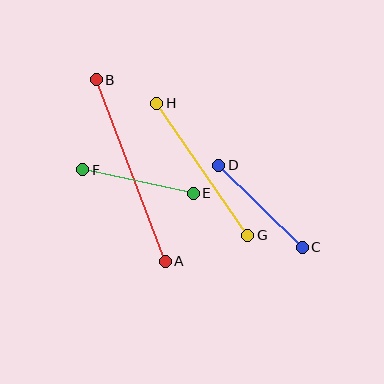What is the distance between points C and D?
The distance is approximately 117 pixels.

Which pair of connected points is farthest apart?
Points A and B are farthest apart.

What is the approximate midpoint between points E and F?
The midpoint is at approximately (138, 182) pixels.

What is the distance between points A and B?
The distance is approximately 194 pixels.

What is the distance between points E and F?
The distance is approximately 113 pixels.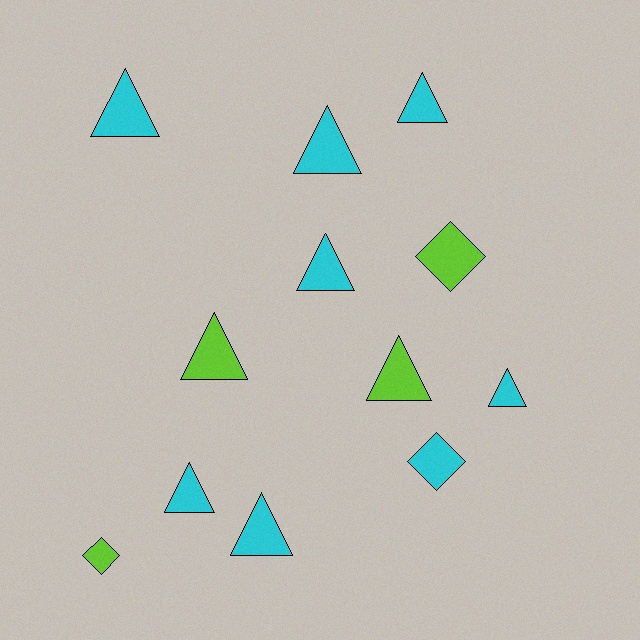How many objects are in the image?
There are 12 objects.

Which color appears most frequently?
Cyan, with 8 objects.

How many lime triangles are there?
There are 2 lime triangles.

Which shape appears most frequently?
Triangle, with 9 objects.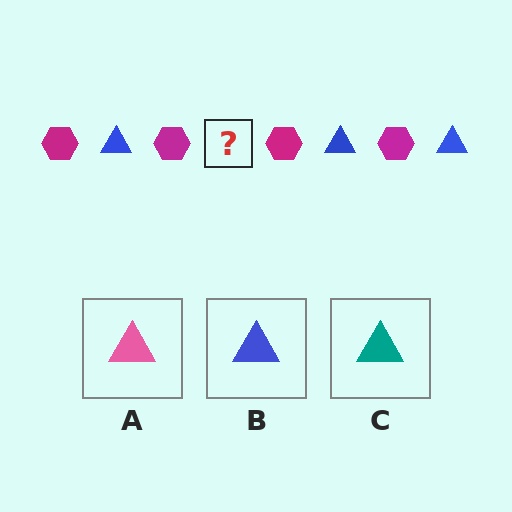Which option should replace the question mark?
Option B.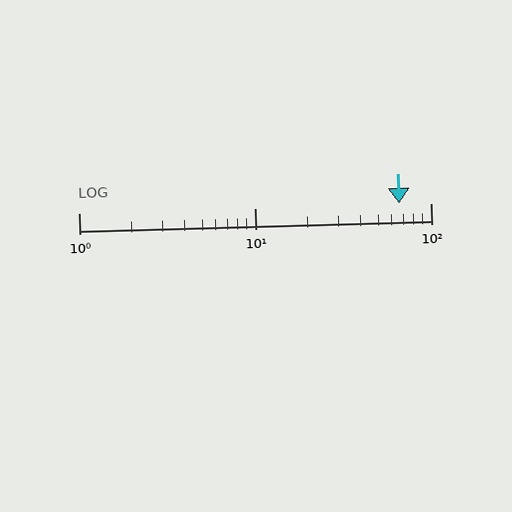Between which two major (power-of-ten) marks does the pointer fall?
The pointer is between 10 and 100.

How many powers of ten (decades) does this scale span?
The scale spans 2 decades, from 1 to 100.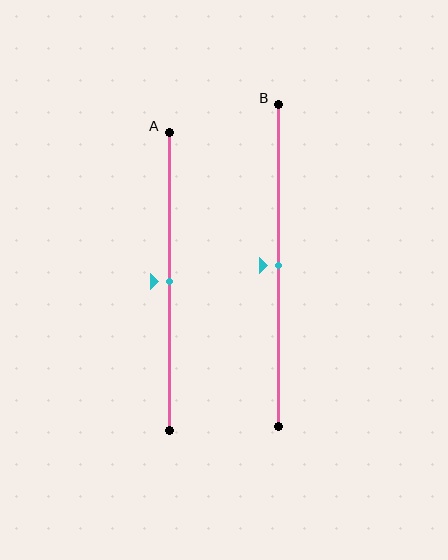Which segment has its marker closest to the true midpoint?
Segment A has its marker closest to the true midpoint.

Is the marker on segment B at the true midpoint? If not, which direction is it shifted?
Yes, the marker on segment B is at the true midpoint.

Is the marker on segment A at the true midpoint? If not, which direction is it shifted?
Yes, the marker on segment A is at the true midpoint.